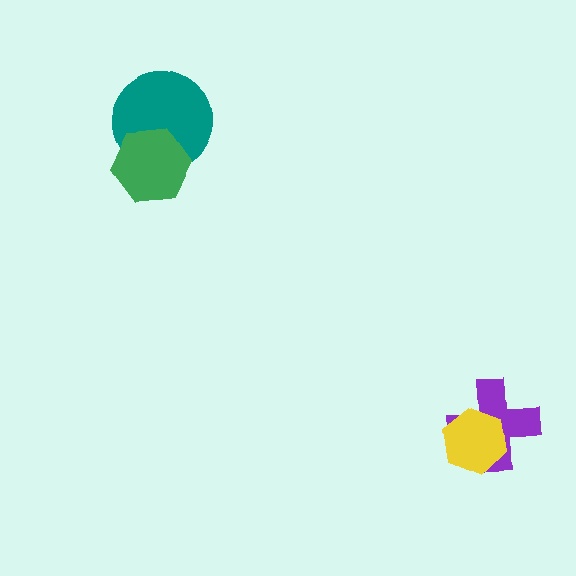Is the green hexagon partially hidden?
No, no other shape covers it.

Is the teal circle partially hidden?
Yes, it is partially covered by another shape.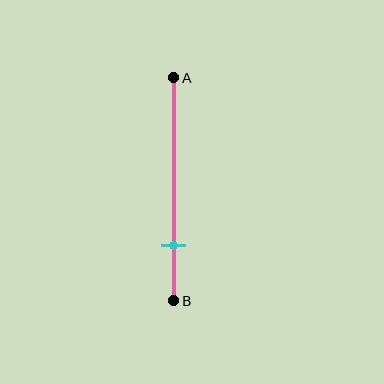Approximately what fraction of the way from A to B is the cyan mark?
The cyan mark is approximately 75% of the way from A to B.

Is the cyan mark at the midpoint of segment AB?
No, the mark is at about 75% from A, not at the 50% midpoint.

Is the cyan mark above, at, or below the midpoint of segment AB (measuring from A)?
The cyan mark is below the midpoint of segment AB.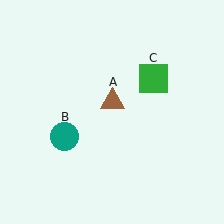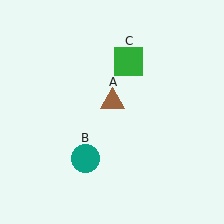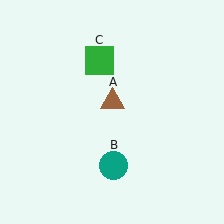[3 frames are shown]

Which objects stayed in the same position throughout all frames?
Brown triangle (object A) remained stationary.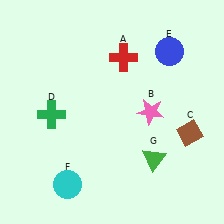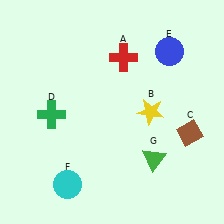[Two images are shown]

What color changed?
The star (B) changed from pink in Image 1 to yellow in Image 2.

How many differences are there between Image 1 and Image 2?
There is 1 difference between the two images.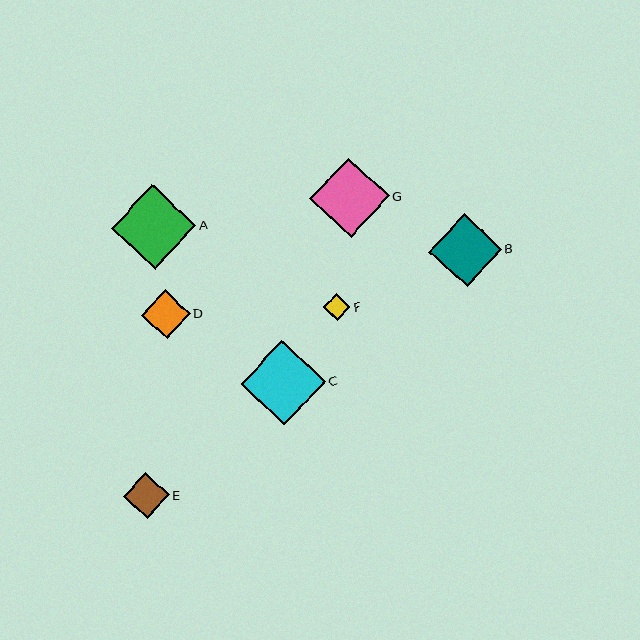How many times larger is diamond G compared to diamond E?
Diamond G is approximately 1.7 times the size of diamond E.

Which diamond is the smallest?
Diamond F is the smallest with a size of approximately 27 pixels.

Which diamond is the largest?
Diamond C is the largest with a size of approximately 85 pixels.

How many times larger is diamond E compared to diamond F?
Diamond E is approximately 1.7 times the size of diamond F.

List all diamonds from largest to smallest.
From largest to smallest: C, A, G, B, D, E, F.